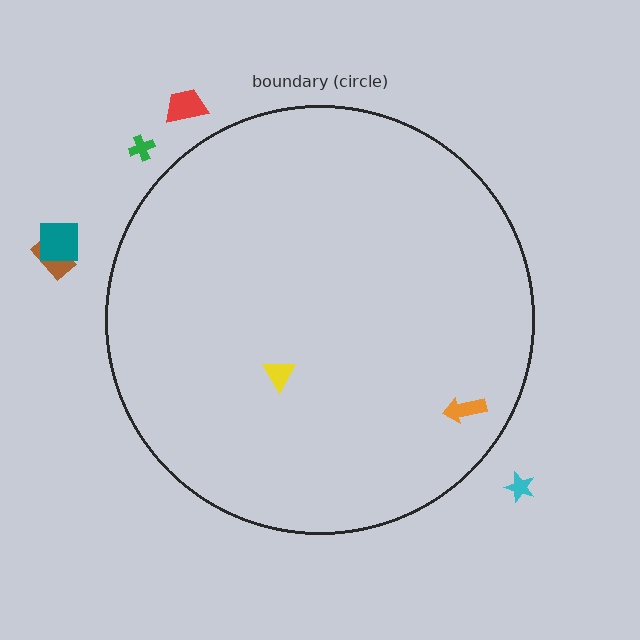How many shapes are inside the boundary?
2 inside, 5 outside.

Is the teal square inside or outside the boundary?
Outside.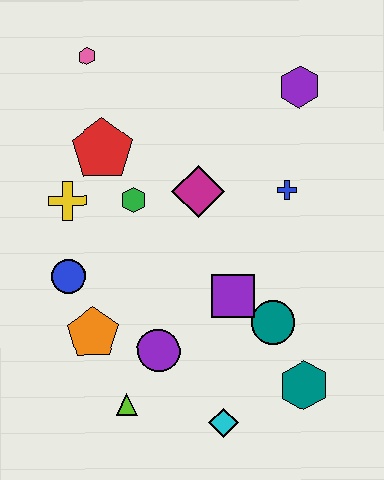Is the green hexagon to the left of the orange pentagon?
No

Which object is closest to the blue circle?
The orange pentagon is closest to the blue circle.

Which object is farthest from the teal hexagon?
The pink hexagon is farthest from the teal hexagon.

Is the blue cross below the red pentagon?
Yes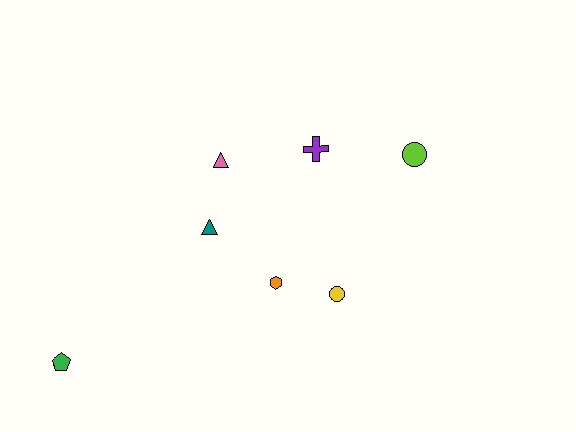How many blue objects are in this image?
There are no blue objects.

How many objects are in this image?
There are 7 objects.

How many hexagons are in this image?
There is 1 hexagon.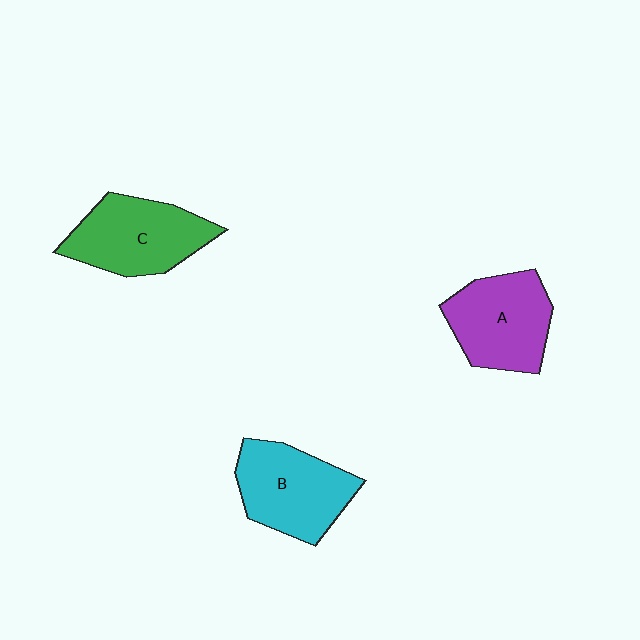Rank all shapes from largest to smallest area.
From largest to smallest: C (green), B (cyan), A (purple).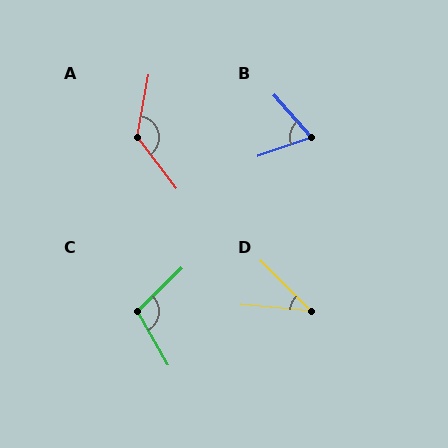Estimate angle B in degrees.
Approximately 68 degrees.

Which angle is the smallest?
D, at approximately 40 degrees.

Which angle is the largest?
A, at approximately 133 degrees.